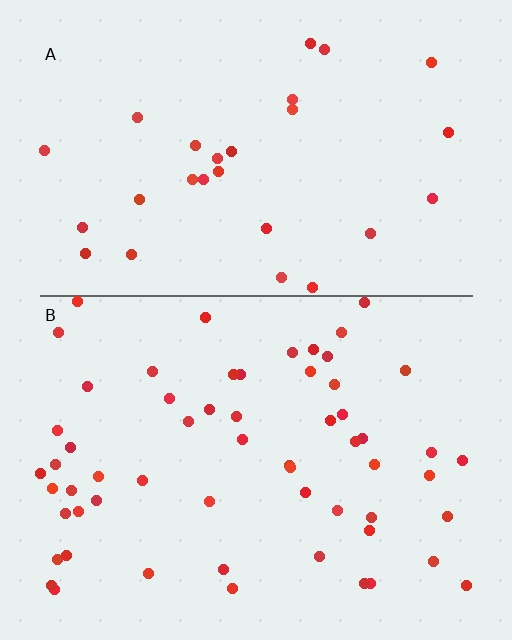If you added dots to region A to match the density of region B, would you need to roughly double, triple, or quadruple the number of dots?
Approximately double.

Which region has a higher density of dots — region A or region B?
B (the bottom).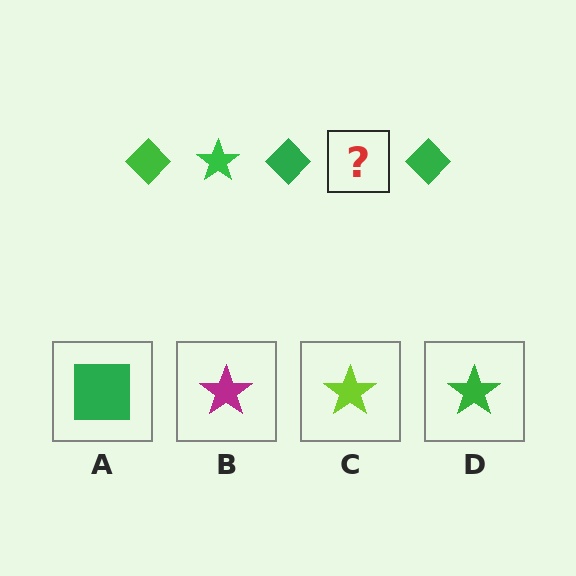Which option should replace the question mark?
Option D.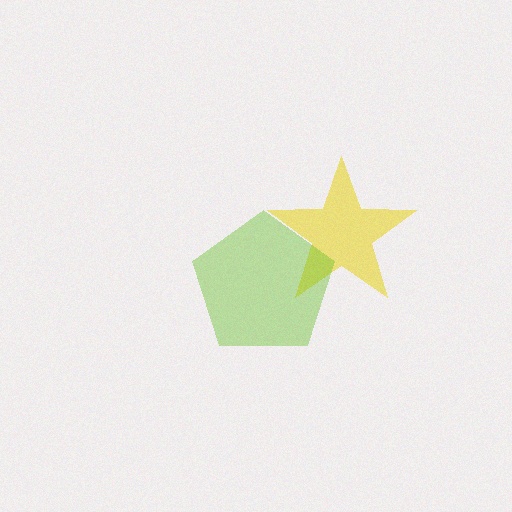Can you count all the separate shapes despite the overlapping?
Yes, there are 2 separate shapes.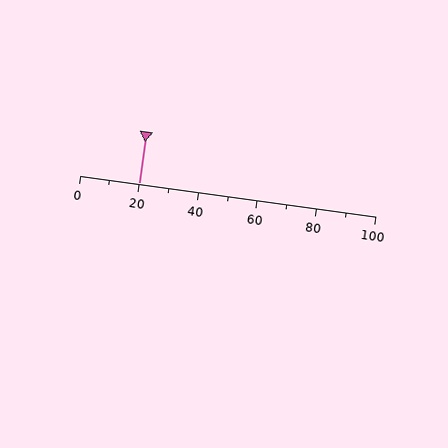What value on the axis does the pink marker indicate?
The marker indicates approximately 20.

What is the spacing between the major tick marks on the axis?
The major ticks are spaced 20 apart.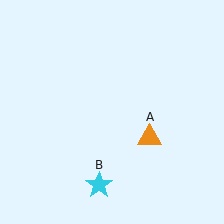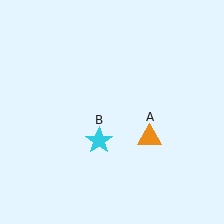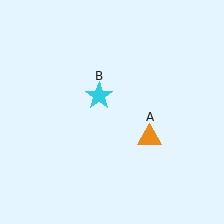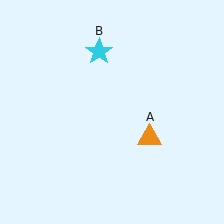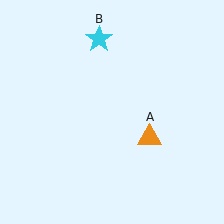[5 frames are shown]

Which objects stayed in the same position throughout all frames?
Orange triangle (object A) remained stationary.